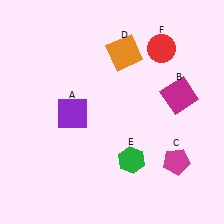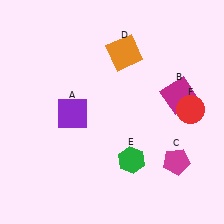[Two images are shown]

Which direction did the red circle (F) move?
The red circle (F) moved down.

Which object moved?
The red circle (F) moved down.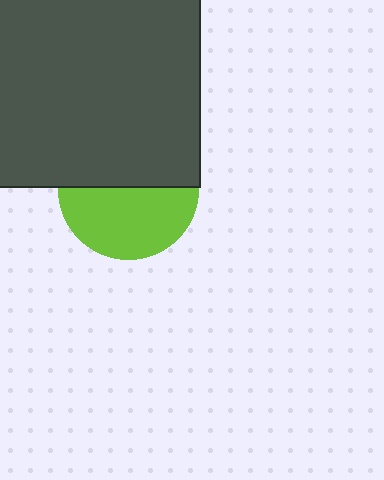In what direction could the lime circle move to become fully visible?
The lime circle could move down. That would shift it out from behind the dark gray square entirely.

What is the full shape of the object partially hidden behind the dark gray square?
The partially hidden object is a lime circle.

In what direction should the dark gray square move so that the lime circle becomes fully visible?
The dark gray square should move up. That is the shortest direction to clear the overlap and leave the lime circle fully visible.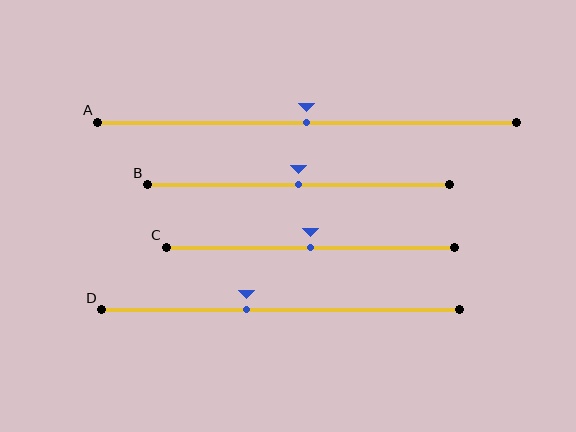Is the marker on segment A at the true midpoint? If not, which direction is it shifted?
Yes, the marker on segment A is at the true midpoint.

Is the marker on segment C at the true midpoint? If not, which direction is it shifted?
Yes, the marker on segment C is at the true midpoint.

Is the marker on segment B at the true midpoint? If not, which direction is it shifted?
Yes, the marker on segment B is at the true midpoint.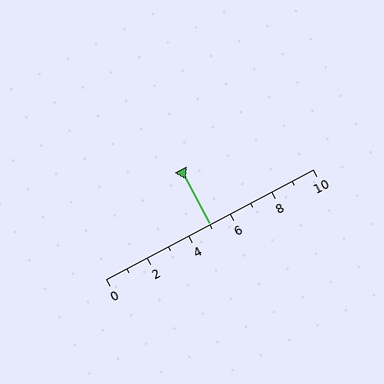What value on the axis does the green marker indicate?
The marker indicates approximately 5.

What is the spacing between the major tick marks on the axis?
The major ticks are spaced 2 apart.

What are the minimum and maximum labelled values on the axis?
The axis runs from 0 to 10.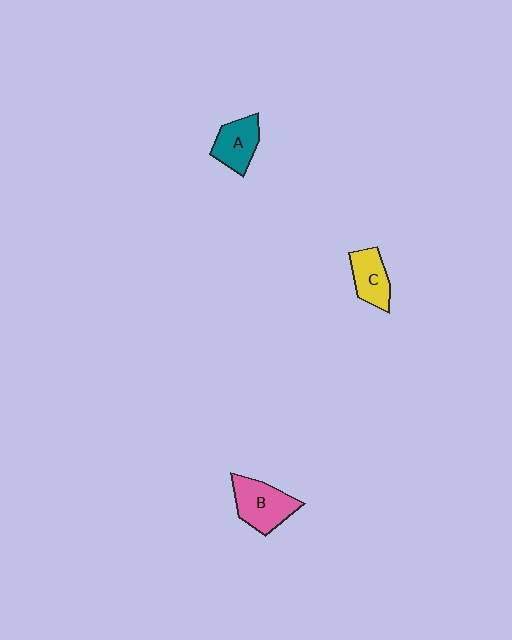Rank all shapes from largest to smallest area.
From largest to smallest: B (pink), A (teal), C (yellow).